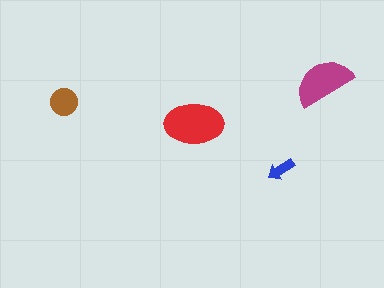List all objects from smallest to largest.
The blue arrow, the brown circle, the magenta semicircle, the red ellipse.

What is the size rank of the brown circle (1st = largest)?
3rd.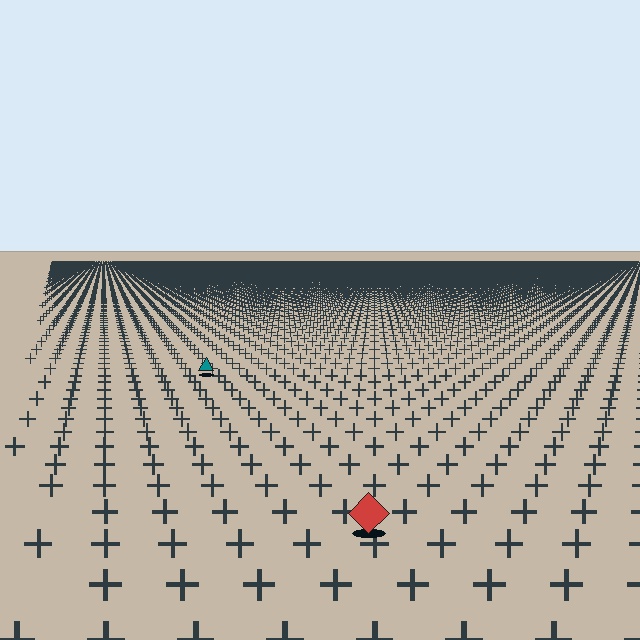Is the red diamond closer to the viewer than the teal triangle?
Yes. The red diamond is closer — you can tell from the texture gradient: the ground texture is coarser near it.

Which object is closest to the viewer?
The red diamond is closest. The texture marks near it are larger and more spread out.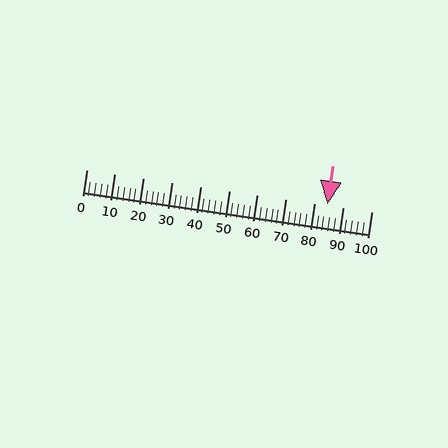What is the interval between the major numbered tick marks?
The major tick marks are spaced 10 units apart.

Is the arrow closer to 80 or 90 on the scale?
The arrow is closer to 80.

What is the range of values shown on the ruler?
The ruler shows values from 0 to 100.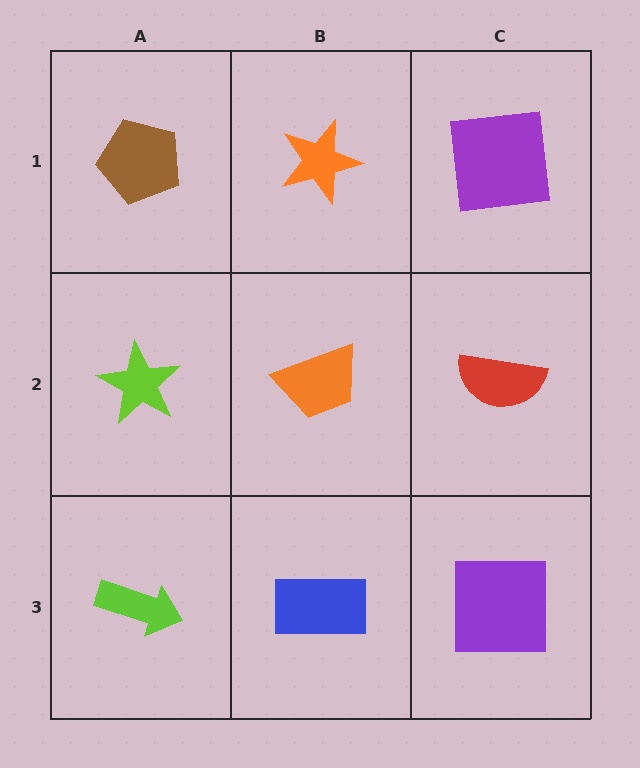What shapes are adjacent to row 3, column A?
A lime star (row 2, column A), a blue rectangle (row 3, column B).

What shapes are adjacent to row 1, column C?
A red semicircle (row 2, column C), an orange star (row 1, column B).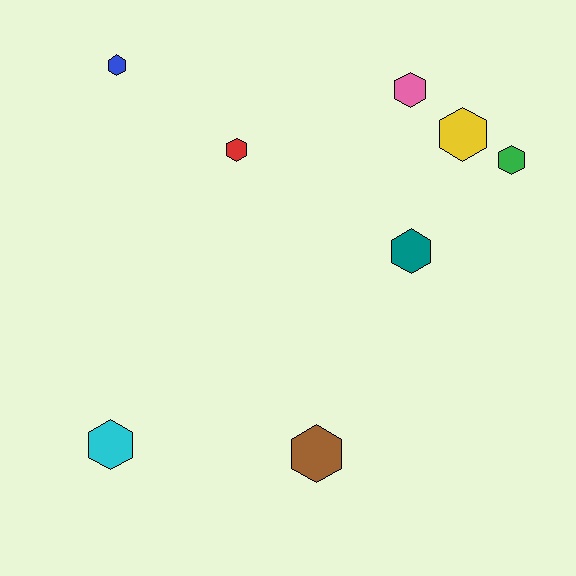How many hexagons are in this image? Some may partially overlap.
There are 8 hexagons.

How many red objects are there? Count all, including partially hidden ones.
There is 1 red object.